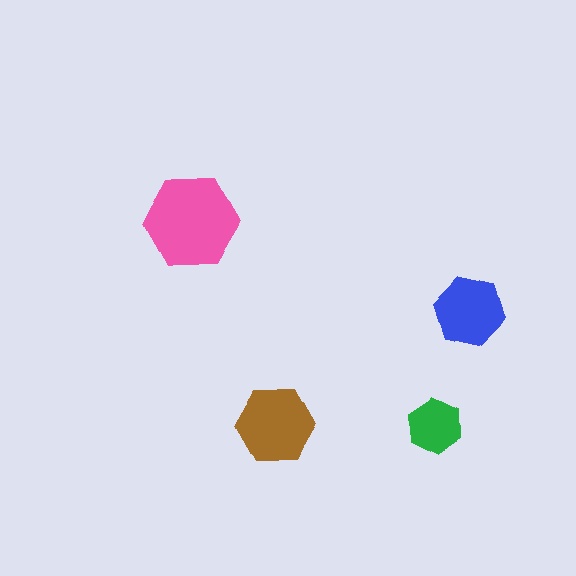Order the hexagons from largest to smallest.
the pink one, the brown one, the blue one, the green one.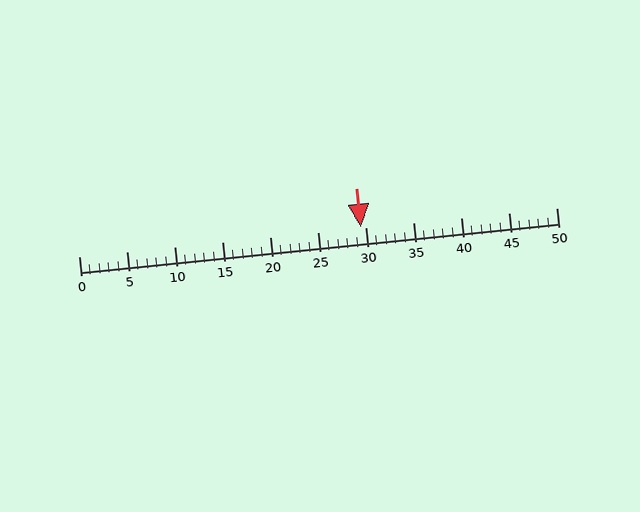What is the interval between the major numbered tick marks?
The major tick marks are spaced 5 units apart.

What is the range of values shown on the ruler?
The ruler shows values from 0 to 50.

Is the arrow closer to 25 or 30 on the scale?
The arrow is closer to 30.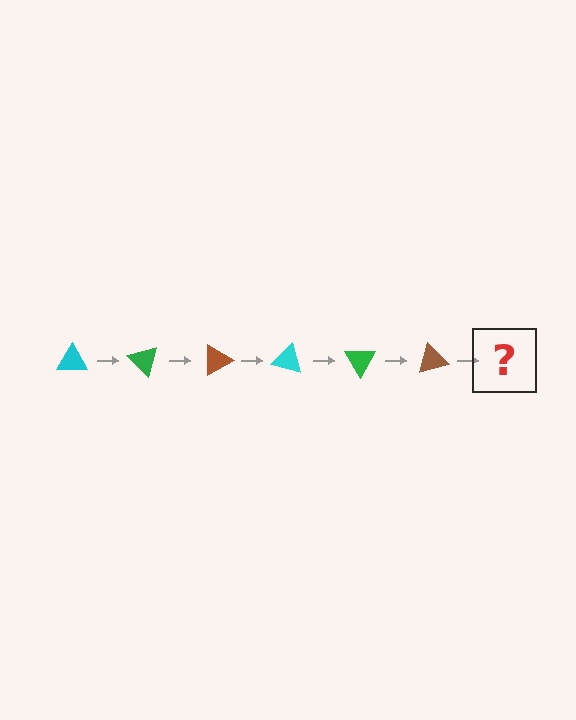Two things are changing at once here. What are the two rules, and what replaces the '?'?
The two rules are that it rotates 45 degrees each step and the color cycles through cyan, green, and brown. The '?' should be a cyan triangle, rotated 270 degrees from the start.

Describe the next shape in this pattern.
It should be a cyan triangle, rotated 270 degrees from the start.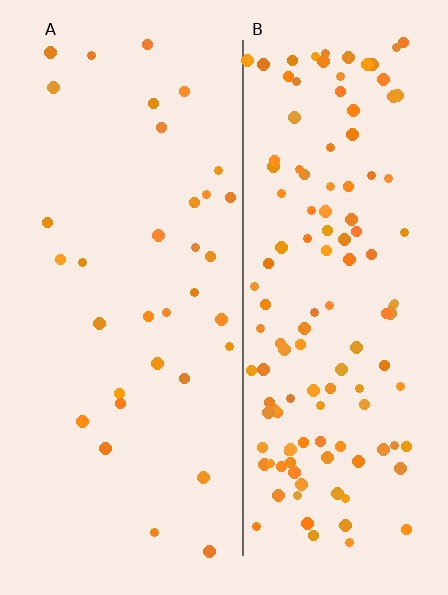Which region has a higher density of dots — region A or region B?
B (the right).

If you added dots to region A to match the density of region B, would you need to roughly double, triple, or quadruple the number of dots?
Approximately quadruple.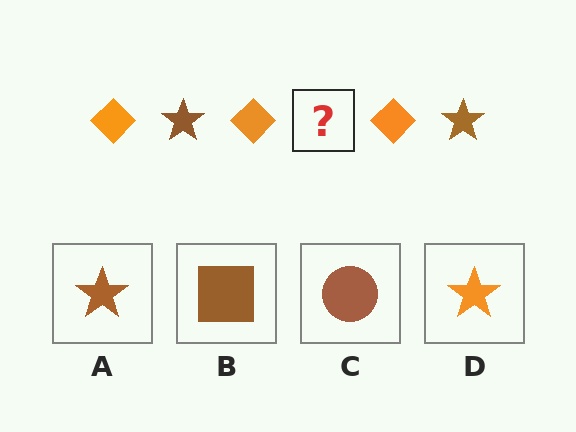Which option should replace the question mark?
Option A.